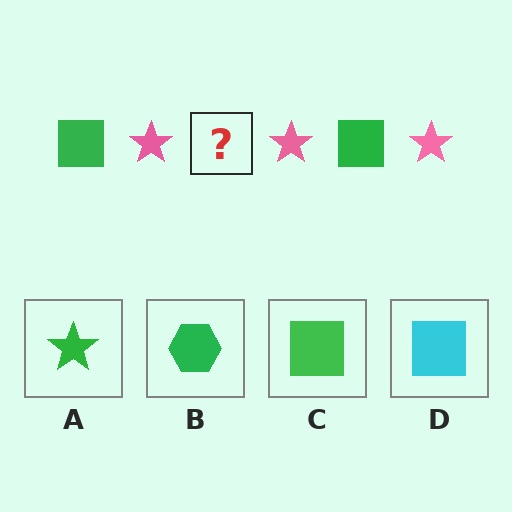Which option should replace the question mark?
Option C.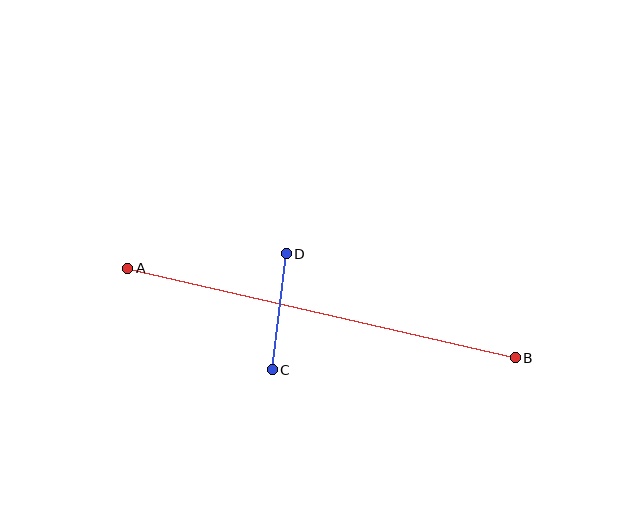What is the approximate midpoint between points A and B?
The midpoint is at approximately (321, 313) pixels.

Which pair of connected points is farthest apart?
Points A and B are farthest apart.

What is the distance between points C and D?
The distance is approximately 117 pixels.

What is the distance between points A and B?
The distance is approximately 397 pixels.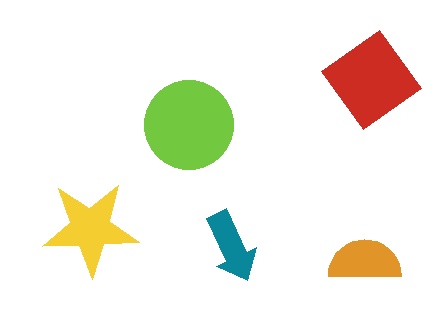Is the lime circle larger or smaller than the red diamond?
Larger.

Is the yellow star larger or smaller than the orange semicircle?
Larger.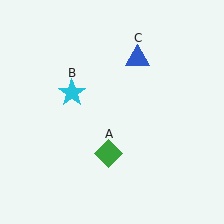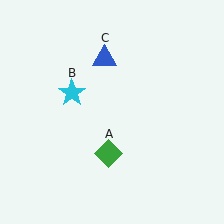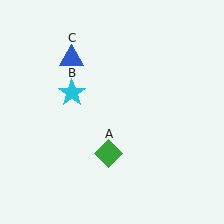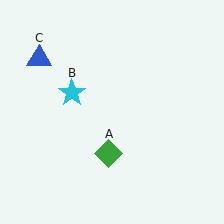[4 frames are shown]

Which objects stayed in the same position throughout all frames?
Green diamond (object A) and cyan star (object B) remained stationary.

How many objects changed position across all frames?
1 object changed position: blue triangle (object C).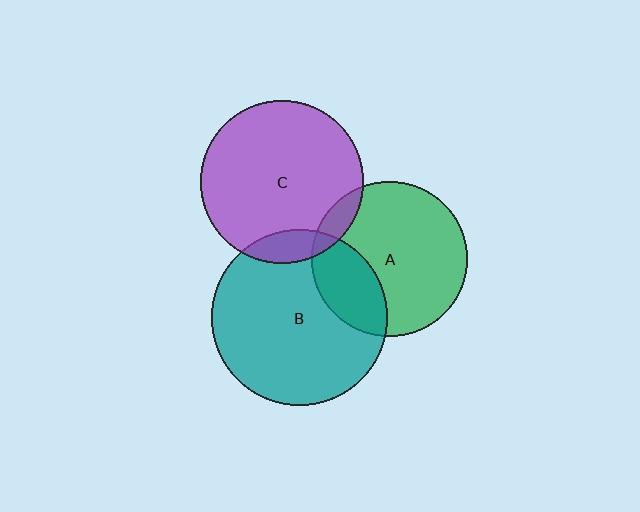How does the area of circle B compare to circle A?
Approximately 1.3 times.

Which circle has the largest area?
Circle B (teal).